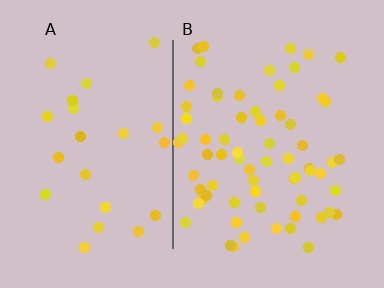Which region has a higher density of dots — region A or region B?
B (the right).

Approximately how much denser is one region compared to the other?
Approximately 2.8× — region B over region A.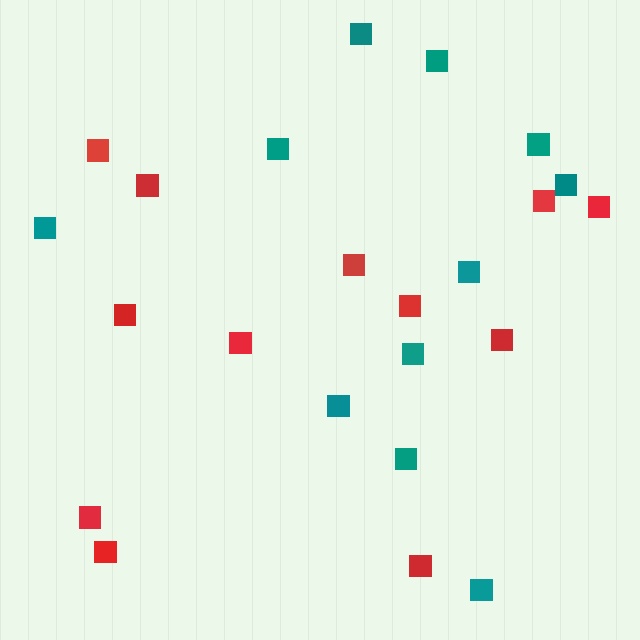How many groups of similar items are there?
There are 2 groups: one group of teal squares (11) and one group of red squares (12).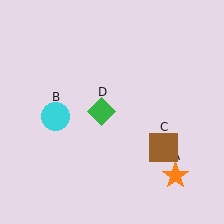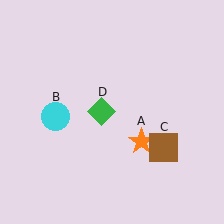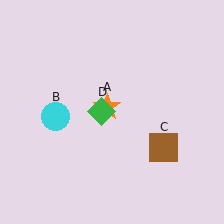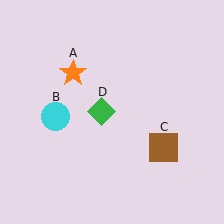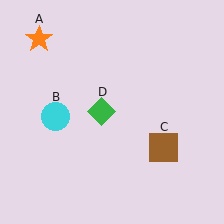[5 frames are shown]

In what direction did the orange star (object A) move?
The orange star (object A) moved up and to the left.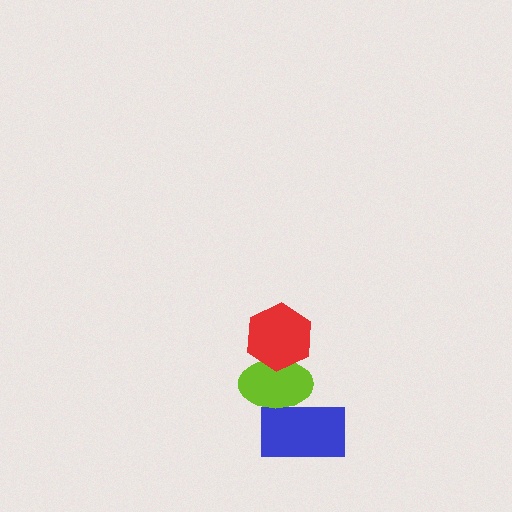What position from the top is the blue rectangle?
The blue rectangle is 3rd from the top.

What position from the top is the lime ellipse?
The lime ellipse is 2nd from the top.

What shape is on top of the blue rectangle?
The lime ellipse is on top of the blue rectangle.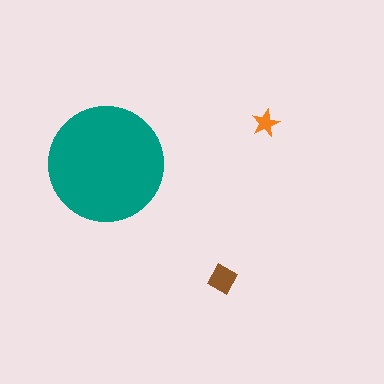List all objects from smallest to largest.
The orange star, the brown diamond, the teal circle.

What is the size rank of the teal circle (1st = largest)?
1st.